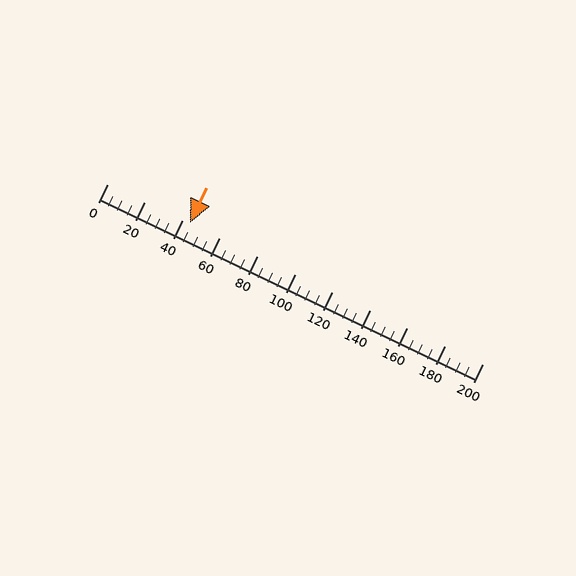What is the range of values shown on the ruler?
The ruler shows values from 0 to 200.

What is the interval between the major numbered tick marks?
The major tick marks are spaced 20 units apart.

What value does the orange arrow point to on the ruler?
The orange arrow points to approximately 44.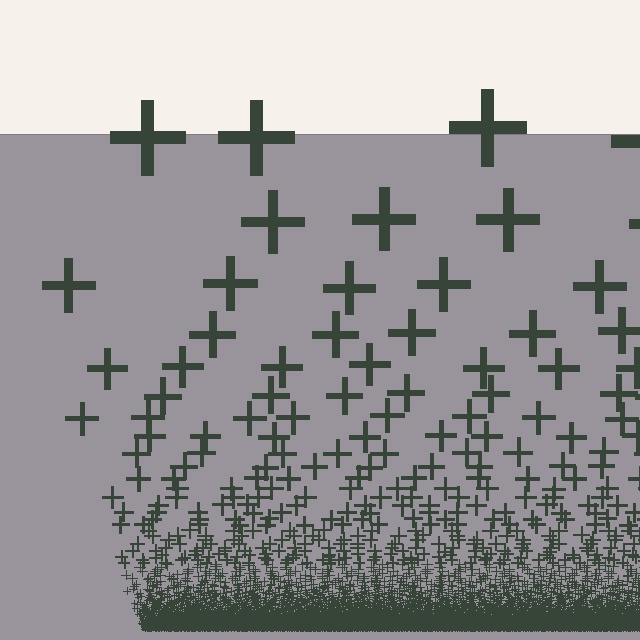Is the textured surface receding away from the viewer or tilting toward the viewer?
The surface appears to tilt toward the viewer. Texture elements get larger and sparser toward the top.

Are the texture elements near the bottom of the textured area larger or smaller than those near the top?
Smaller. The gradient is inverted — elements near the bottom are smaller and denser.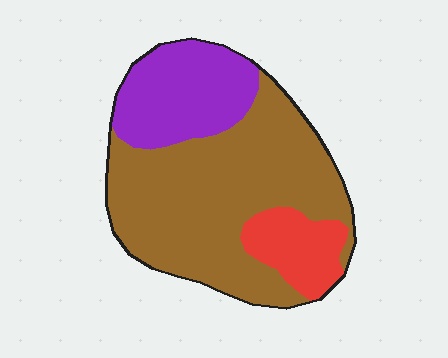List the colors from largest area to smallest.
From largest to smallest: brown, purple, red.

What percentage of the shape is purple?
Purple takes up about one quarter (1/4) of the shape.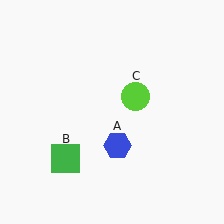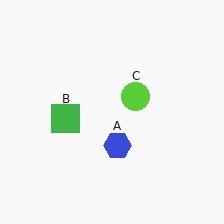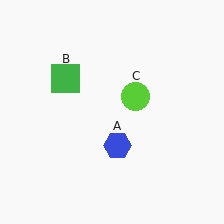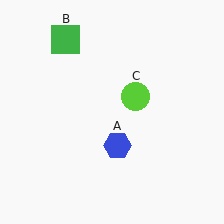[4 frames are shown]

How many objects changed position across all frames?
1 object changed position: green square (object B).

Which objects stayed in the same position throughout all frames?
Blue hexagon (object A) and lime circle (object C) remained stationary.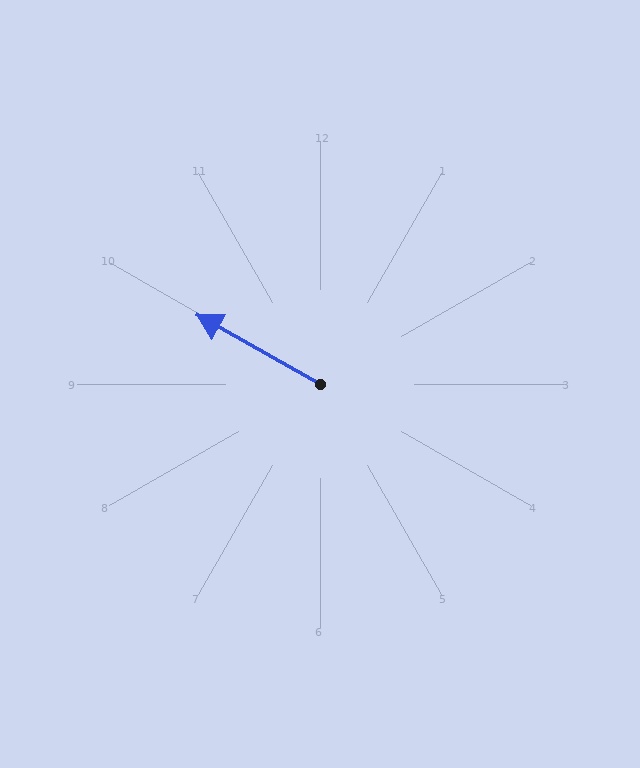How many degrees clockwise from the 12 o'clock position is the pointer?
Approximately 299 degrees.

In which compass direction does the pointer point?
Northwest.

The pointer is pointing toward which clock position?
Roughly 10 o'clock.